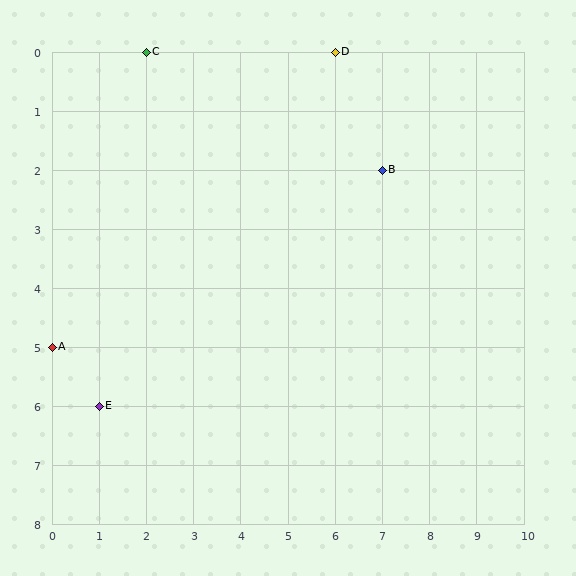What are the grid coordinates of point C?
Point C is at grid coordinates (2, 0).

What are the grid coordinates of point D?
Point D is at grid coordinates (6, 0).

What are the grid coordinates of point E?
Point E is at grid coordinates (1, 6).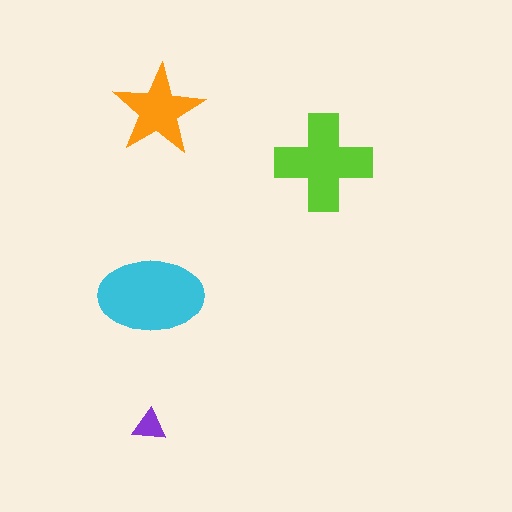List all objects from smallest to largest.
The purple triangle, the orange star, the lime cross, the cyan ellipse.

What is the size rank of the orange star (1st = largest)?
3rd.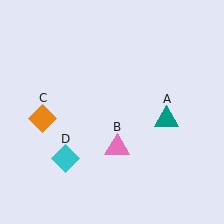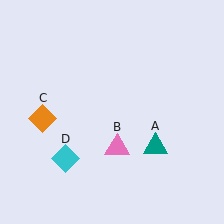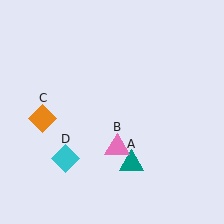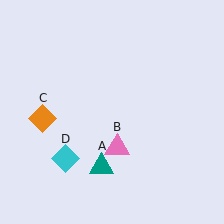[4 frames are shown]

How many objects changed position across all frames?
1 object changed position: teal triangle (object A).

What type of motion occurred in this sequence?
The teal triangle (object A) rotated clockwise around the center of the scene.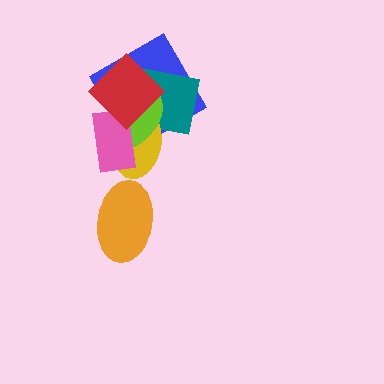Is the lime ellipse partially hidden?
Yes, it is partially covered by another shape.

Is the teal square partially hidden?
Yes, it is partially covered by another shape.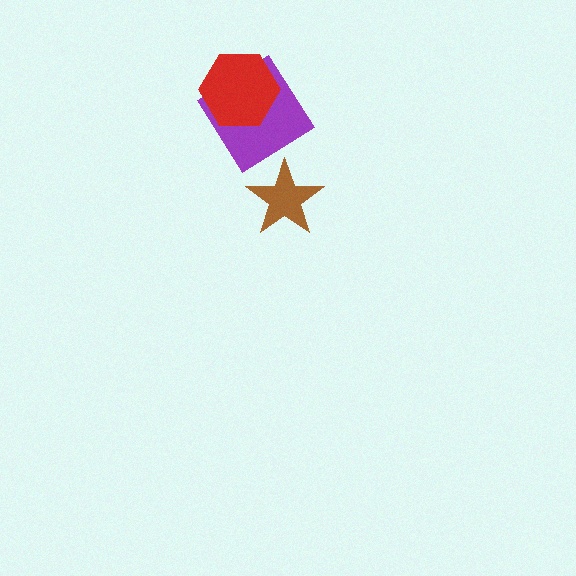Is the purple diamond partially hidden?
Yes, it is partially covered by another shape.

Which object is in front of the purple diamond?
The red hexagon is in front of the purple diamond.